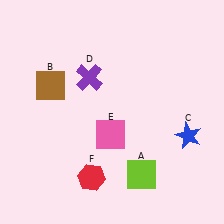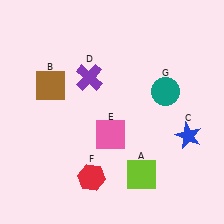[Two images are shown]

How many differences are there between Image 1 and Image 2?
There is 1 difference between the two images.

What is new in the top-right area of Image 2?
A teal circle (G) was added in the top-right area of Image 2.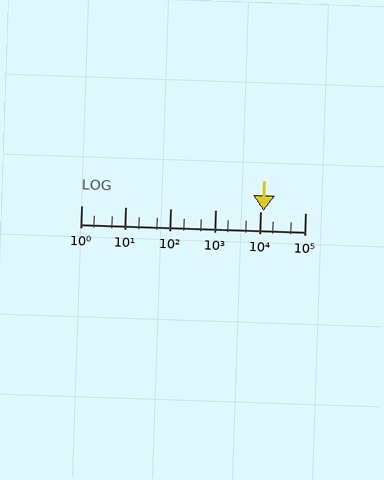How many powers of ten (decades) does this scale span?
The scale spans 5 decades, from 1 to 100000.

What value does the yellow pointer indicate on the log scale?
The pointer indicates approximately 12000.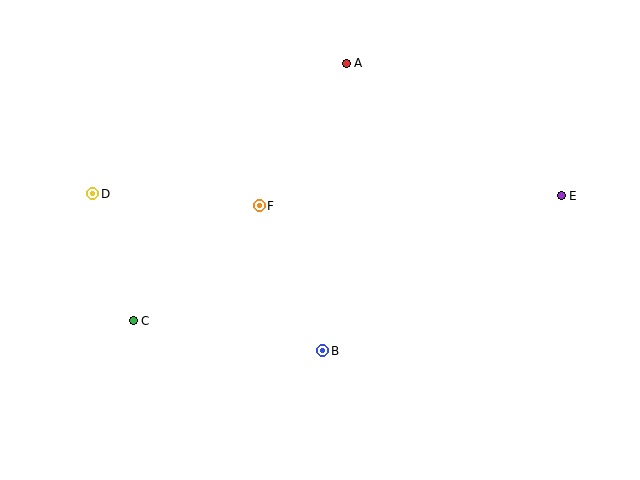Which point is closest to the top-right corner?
Point E is closest to the top-right corner.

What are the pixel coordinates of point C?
Point C is at (133, 321).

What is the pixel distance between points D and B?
The distance between D and B is 278 pixels.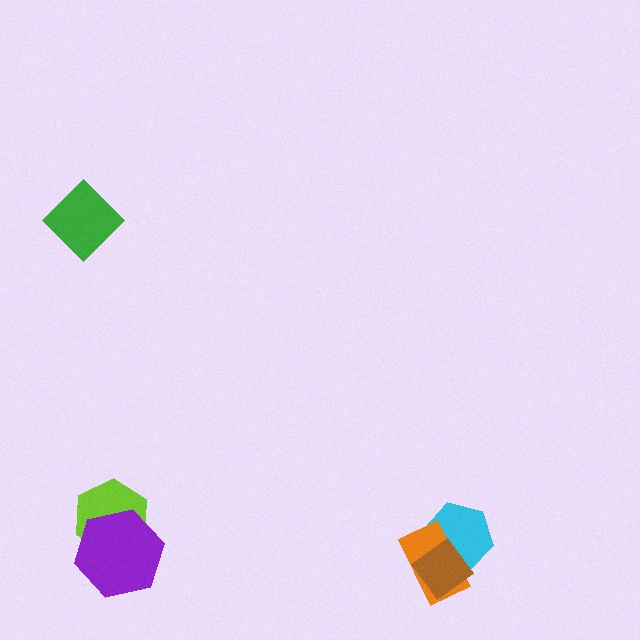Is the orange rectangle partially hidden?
Yes, it is partially covered by another shape.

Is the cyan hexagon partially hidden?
Yes, it is partially covered by another shape.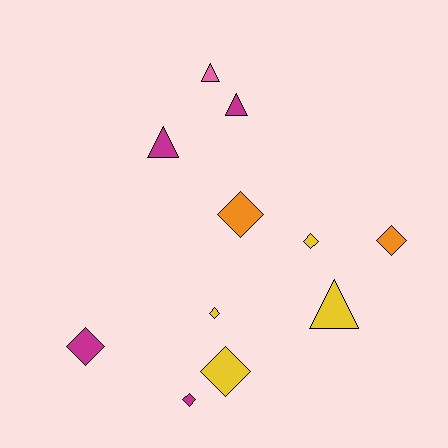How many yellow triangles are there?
There is 1 yellow triangle.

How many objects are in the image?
There are 11 objects.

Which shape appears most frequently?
Diamond, with 7 objects.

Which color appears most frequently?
Magenta, with 4 objects.